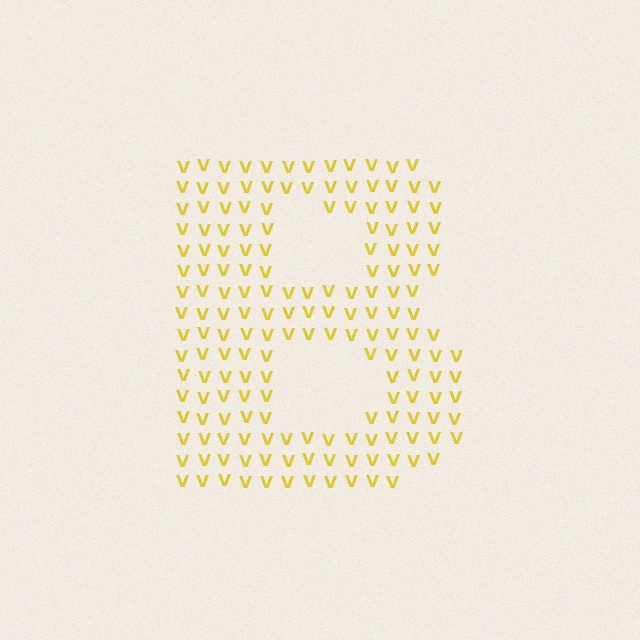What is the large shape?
The large shape is the letter B.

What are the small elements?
The small elements are letter V's.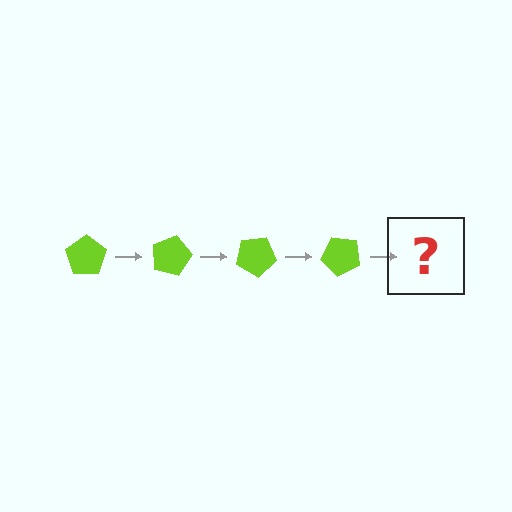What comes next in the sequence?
The next element should be a lime pentagon rotated 60 degrees.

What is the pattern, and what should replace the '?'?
The pattern is that the pentagon rotates 15 degrees each step. The '?' should be a lime pentagon rotated 60 degrees.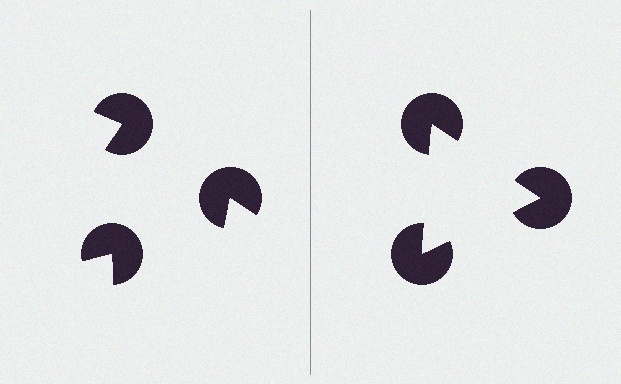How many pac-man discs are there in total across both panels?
6 — 3 on each side.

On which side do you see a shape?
An illusory triangle appears on the right side. On the left side the wedge cuts are rotated, so no coherent shape forms.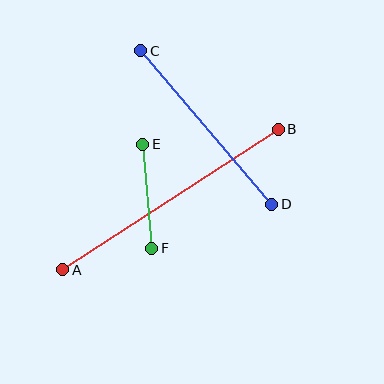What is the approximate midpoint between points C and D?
The midpoint is at approximately (206, 128) pixels.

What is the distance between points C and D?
The distance is approximately 202 pixels.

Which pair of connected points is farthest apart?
Points A and B are farthest apart.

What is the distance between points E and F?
The distance is approximately 104 pixels.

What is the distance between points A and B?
The distance is approximately 257 pixels.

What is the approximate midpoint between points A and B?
The midpoint is at approximately (171, 200) pixels.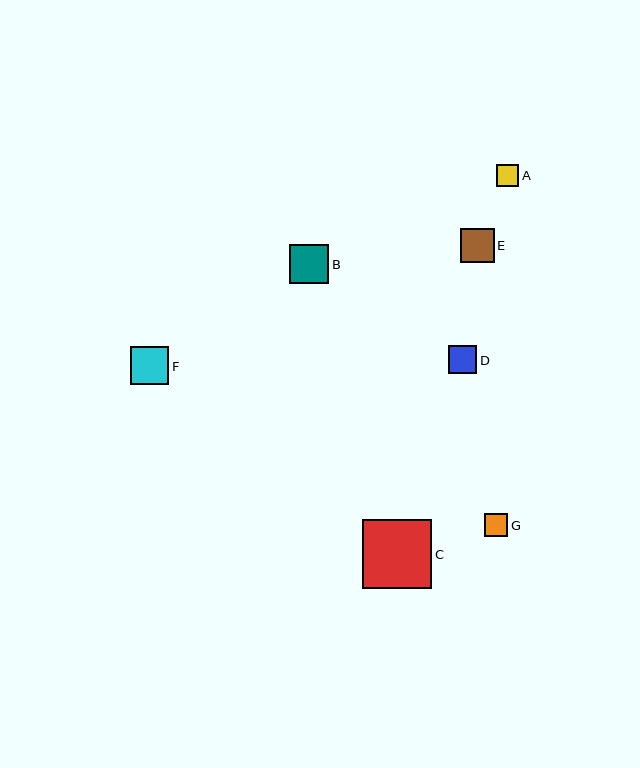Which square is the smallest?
Square A is the smallest with a size of approximately 22 pixels.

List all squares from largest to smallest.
From largest to smallest: C, B, F, E, D, G, A.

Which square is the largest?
Square C is the largest with a size of approximately 69 pixels.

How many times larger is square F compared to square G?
Square F is approximately 1.6 times the size of square G.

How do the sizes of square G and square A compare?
Square G and square A are approximately the same size.